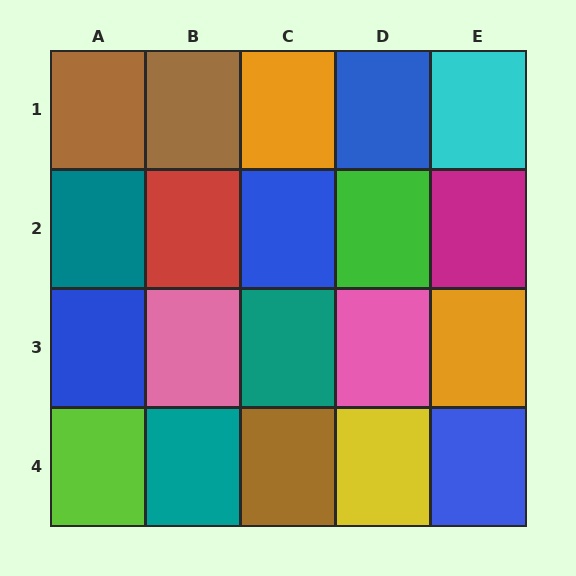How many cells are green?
1 cell is green.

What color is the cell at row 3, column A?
Blue.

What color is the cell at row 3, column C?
Teal.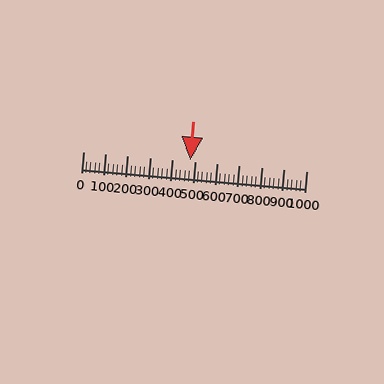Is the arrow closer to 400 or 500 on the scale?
The arrow is closer to 500.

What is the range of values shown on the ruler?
The ruler shows values from 0 to 1000.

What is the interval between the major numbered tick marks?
The major tick marks are spaced 100 units apart.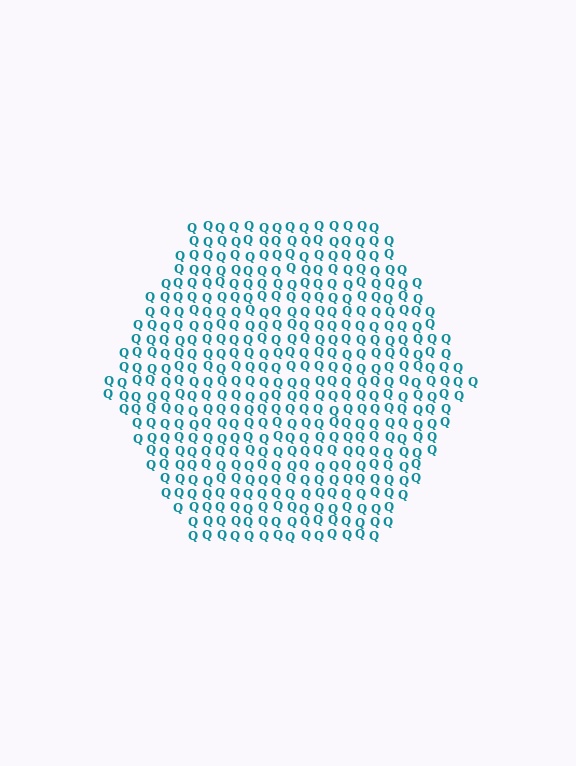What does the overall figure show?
The overall figure shows a hexagon.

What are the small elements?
The small elements are letter Q's.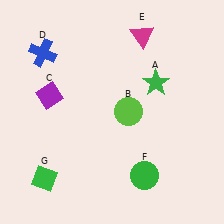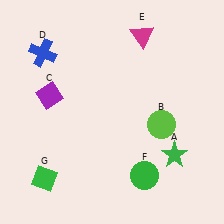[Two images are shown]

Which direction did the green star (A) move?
The green star (A) moved down.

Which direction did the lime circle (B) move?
The lime circle (B) moved right.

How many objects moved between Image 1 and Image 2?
2 objects moved between the two images.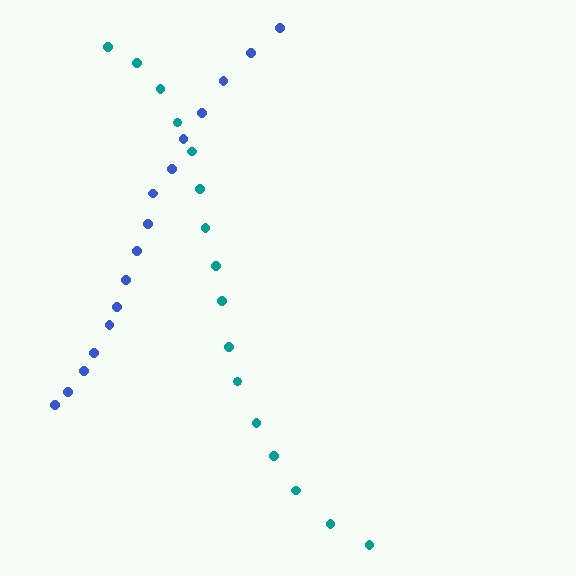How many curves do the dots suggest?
There are 2 distinct paths.